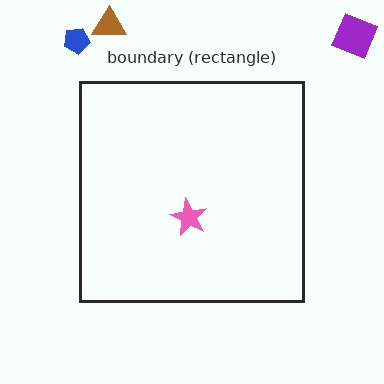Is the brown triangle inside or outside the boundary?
Outside.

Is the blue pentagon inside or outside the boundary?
Outside.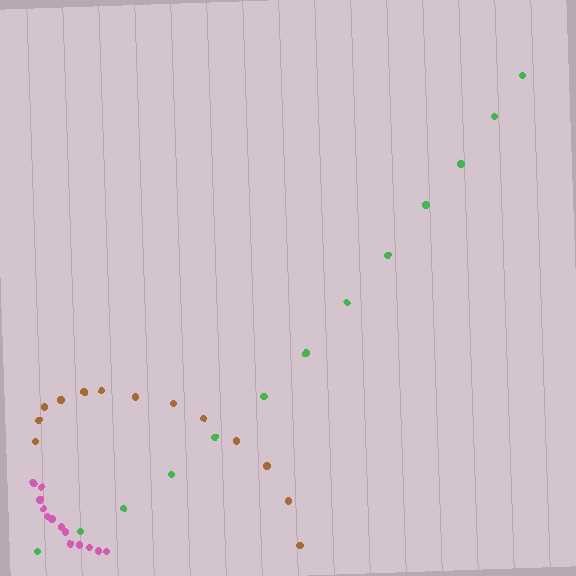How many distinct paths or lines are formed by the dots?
There are 3 distinct paths.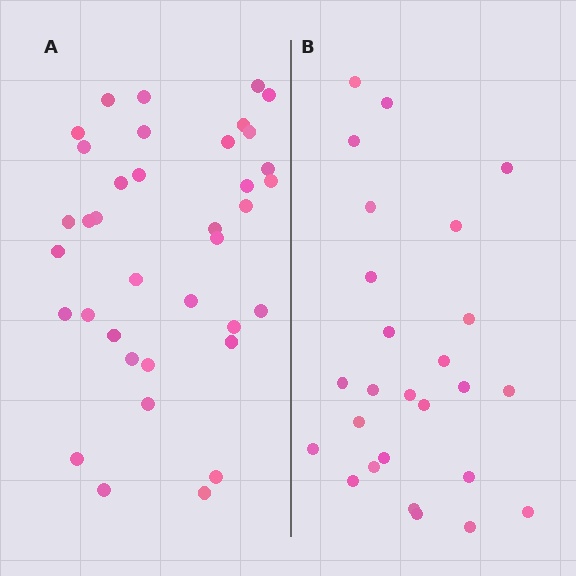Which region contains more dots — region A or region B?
Region A (the left region) has more dots.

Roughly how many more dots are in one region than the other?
Region A has roughly 12 or so more dots than region B.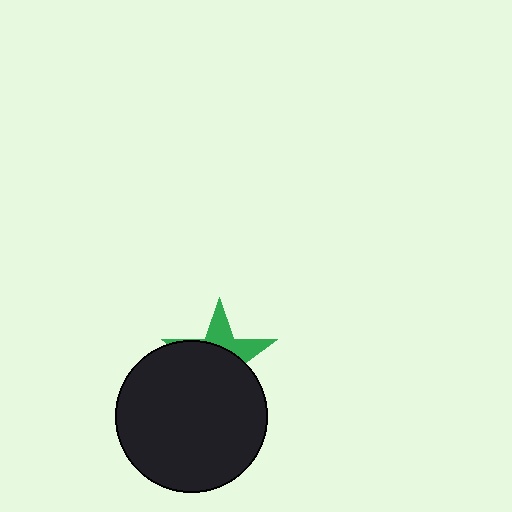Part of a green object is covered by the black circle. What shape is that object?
It is a star.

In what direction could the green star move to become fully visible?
The green star could move up. That would shift it out from behind the black circle entirely.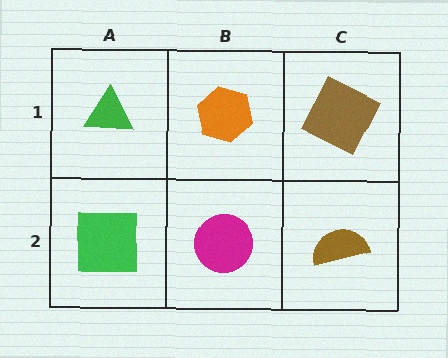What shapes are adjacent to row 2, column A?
A green triangle (row 1, column A), a magenta circle (row 2, column B).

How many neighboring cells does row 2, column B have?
3.